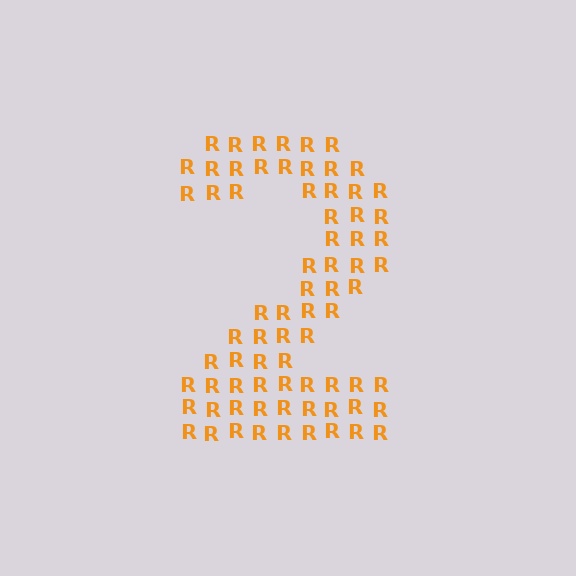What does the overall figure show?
The overall figure shows the digit 2.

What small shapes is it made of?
It is made of small letter R's.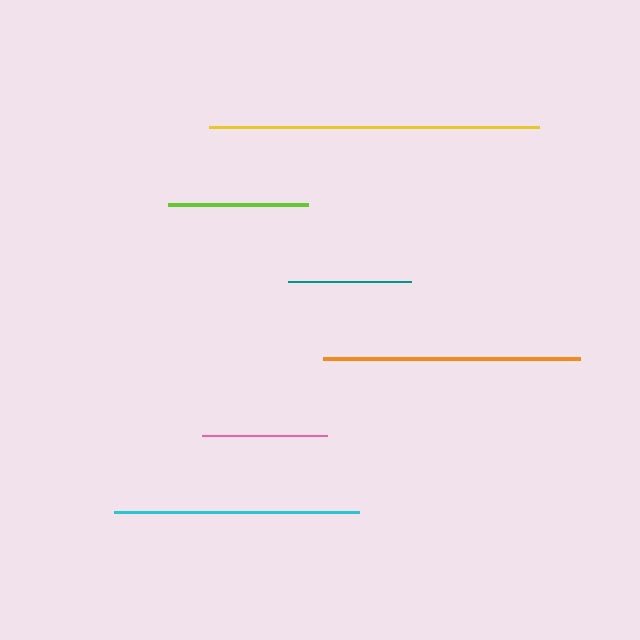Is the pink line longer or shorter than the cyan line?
The cyan line is longer than the pink line.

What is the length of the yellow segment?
The yellow segment is approximately 331 pixels long.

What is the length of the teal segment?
The teal segment is approximately 124 pixels long.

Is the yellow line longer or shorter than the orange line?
The yellow line is longer than the orange line.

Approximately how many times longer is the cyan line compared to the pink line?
The cyan line is approximately 2.0 times the length of the pink line.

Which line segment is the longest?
The yellow line is the longest at approximately 331 pixels.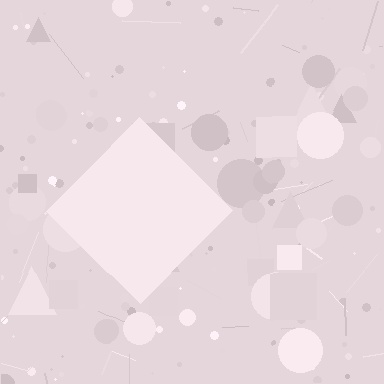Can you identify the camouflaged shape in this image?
The camouflaged shape is a diamond.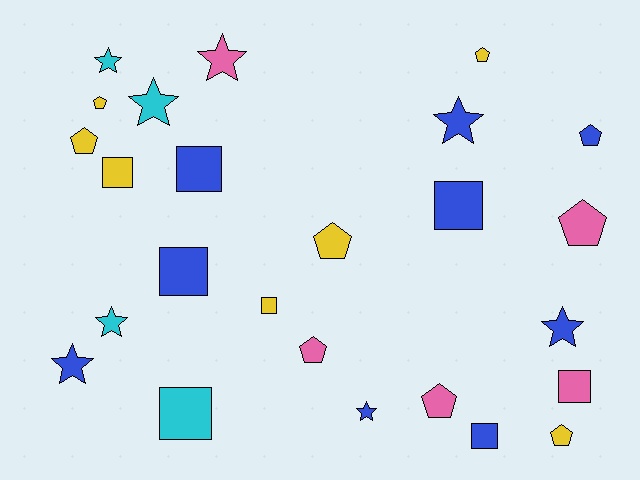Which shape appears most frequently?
Pentagon, with 9 objects.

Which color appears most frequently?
Blue, with 9 objects.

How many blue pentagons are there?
There is 1 blue pentagon.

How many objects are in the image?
There are 25 objects.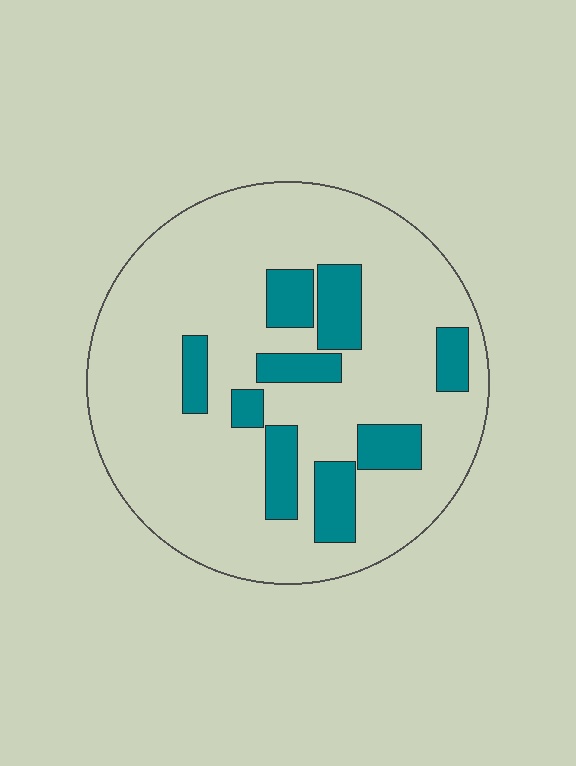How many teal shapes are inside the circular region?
9.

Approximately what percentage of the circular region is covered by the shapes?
Approximately 20%.